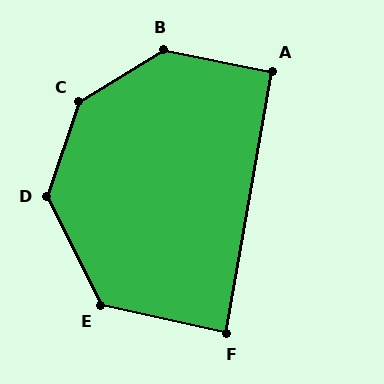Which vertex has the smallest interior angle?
F, at approximately 87 degrees.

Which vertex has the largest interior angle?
C, at approximately 140 degrees.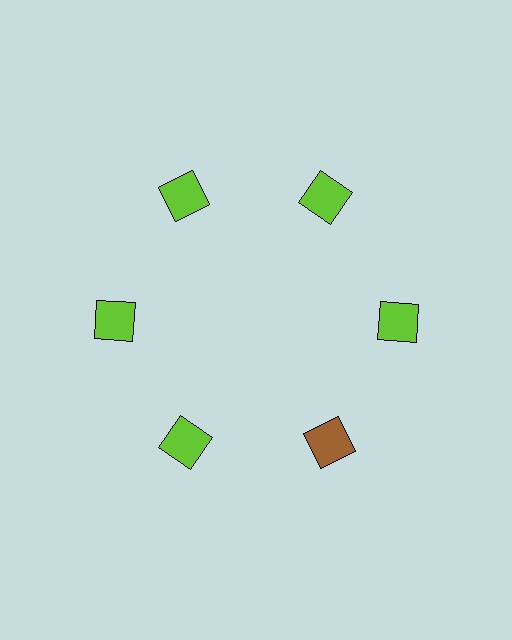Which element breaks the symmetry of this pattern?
The brown square at roughly the 5 o'clock position breaks the symmetry. All other shapes are lime squares.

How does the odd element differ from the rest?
It has a different color: brown instead of lime.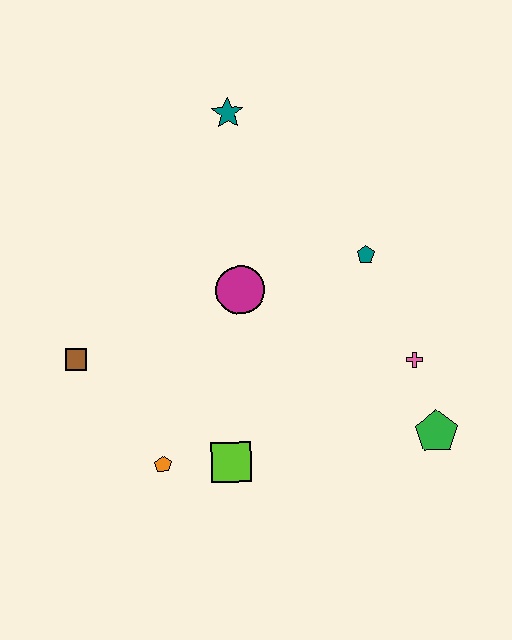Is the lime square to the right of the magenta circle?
No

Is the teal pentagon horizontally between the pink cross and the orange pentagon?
Yes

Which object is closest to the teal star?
The magenta circle is closest to the teal star.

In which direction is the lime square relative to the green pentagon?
The lime square is to the left of the green pentagon.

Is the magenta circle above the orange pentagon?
Yes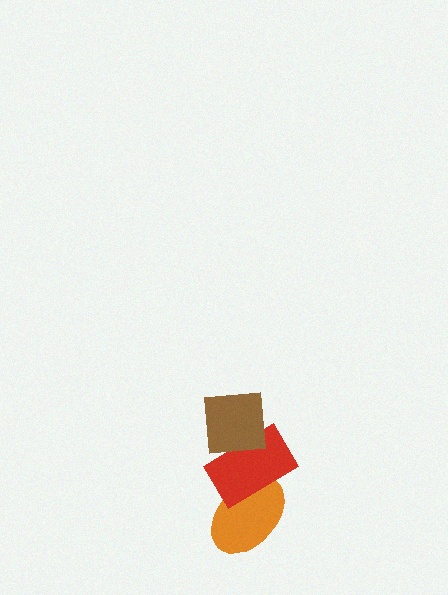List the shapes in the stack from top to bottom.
From top to bottom: the brown square, the red rectangle, the orange ellipse.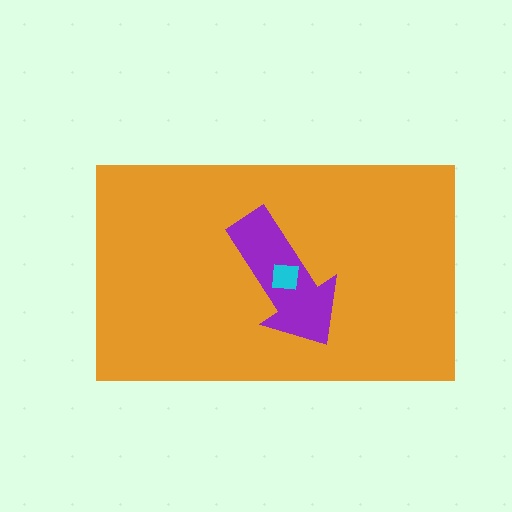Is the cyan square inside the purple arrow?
Yes.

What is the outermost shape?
The orange rectangle.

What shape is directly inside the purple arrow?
The cyan square.